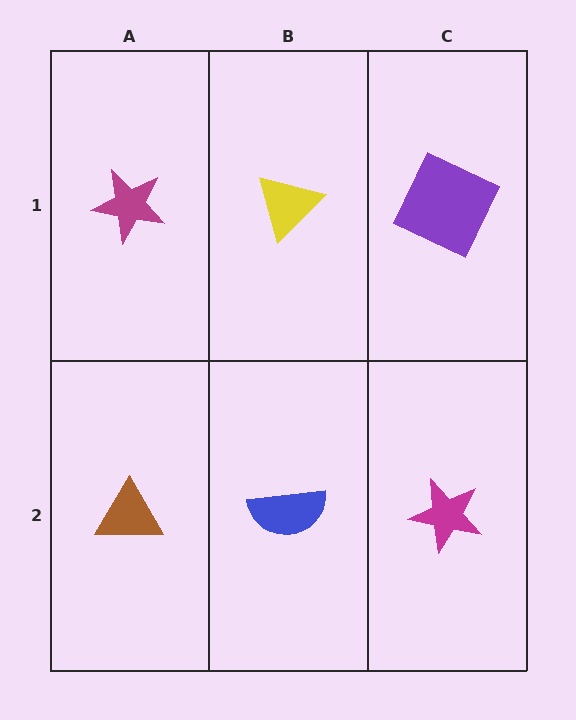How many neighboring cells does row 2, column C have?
2.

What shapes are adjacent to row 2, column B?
A yellow triangle (row 1, column B), a brown triangle (row 2, column A), a magenta star (row 2, column C).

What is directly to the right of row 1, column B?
A purple square.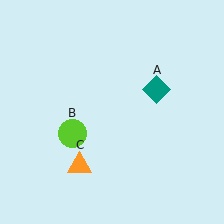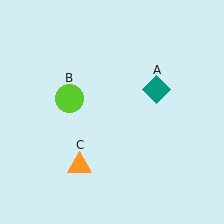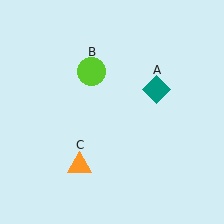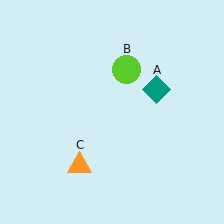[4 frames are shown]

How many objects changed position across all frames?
1 object changed position: lime circle (object B).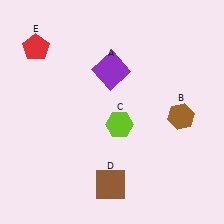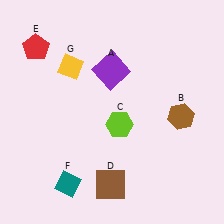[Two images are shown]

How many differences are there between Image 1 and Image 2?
There are 2 differences between the two images.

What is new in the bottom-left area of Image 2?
A teal diamond (F) was added in the bottom-left area of Image 2.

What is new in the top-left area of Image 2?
A yellow diamond (G) was added in the top-left area of Image 2.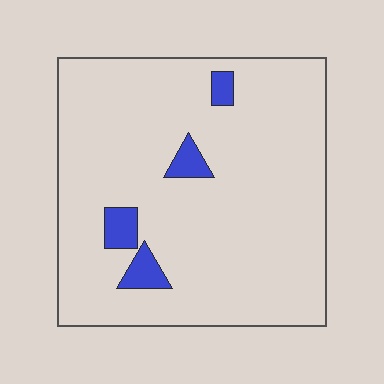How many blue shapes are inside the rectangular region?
4.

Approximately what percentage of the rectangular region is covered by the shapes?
Approximately 5%.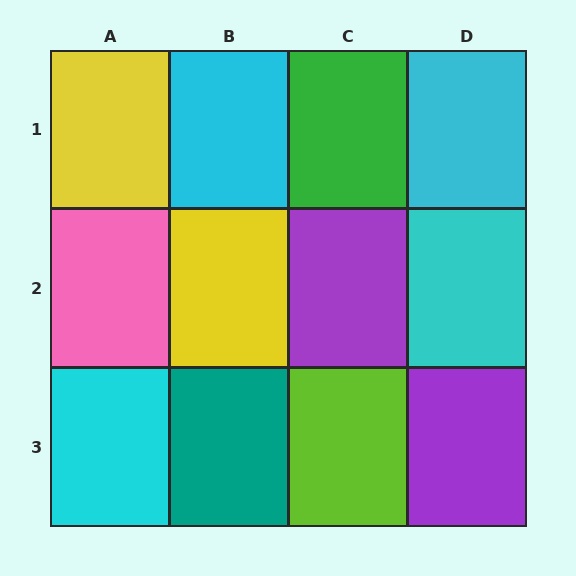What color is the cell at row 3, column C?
Lime.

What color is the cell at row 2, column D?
Cyan.